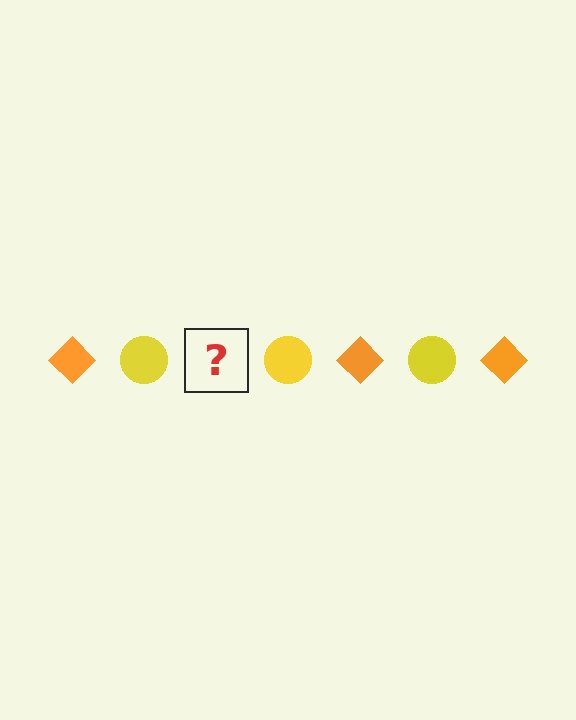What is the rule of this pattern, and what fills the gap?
The rule is that the pattern alternates between orange diamond and yellow circle. The gap should be filled with an orange diamond.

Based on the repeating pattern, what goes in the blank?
The blank should be an orange diamond.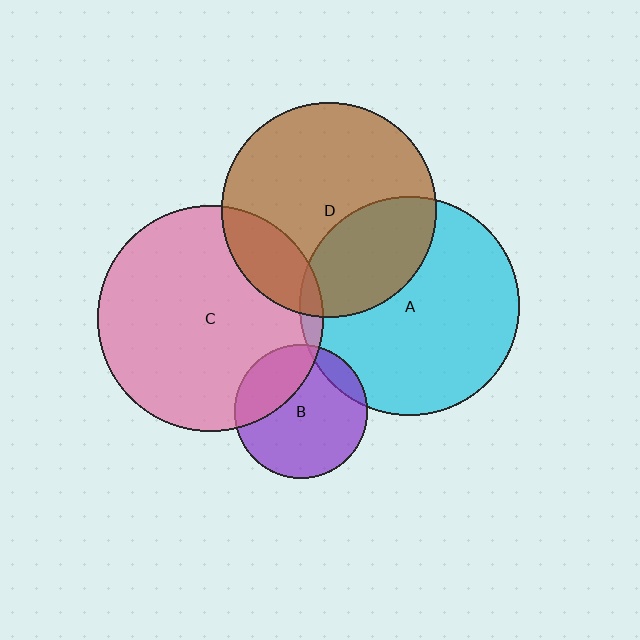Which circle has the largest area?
Circle C (pink).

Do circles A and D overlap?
Yes.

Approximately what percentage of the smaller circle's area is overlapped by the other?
Approximately 30%.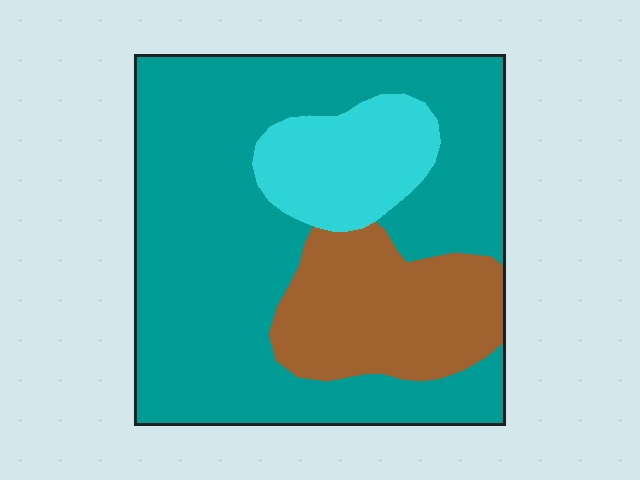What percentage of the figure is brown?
Brown covers around 20% of the figure.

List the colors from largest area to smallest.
From largest to smallest: teal, brown, cyan.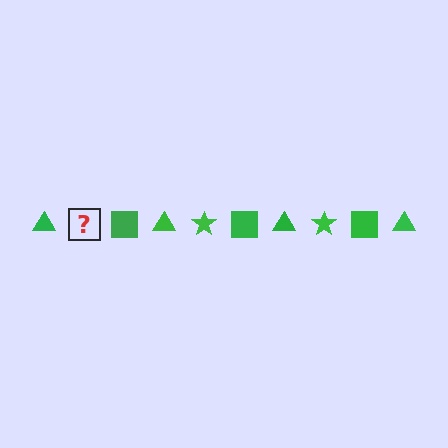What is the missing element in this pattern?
The missing element is a green star.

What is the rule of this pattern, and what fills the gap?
The rule is that the pattern cycles through triangle, star, square shapes in green. The gap should be filled with a green star.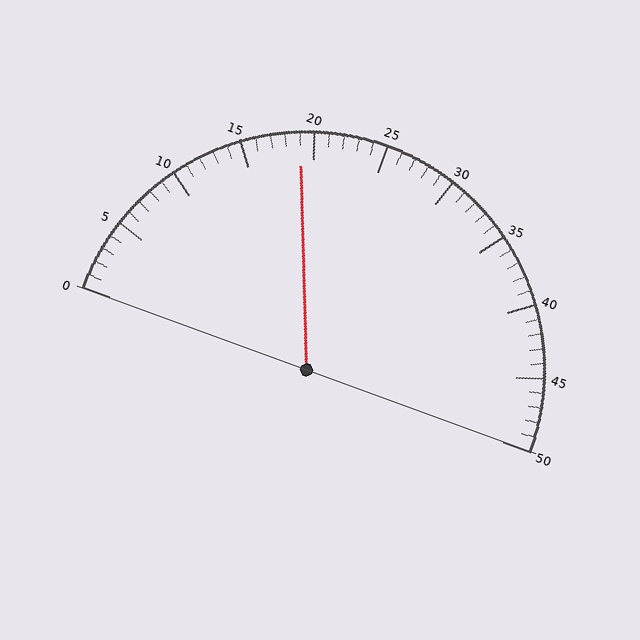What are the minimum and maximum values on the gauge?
The gauge ranges from 0 to 50.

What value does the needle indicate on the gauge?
The needle indicates approximately 19.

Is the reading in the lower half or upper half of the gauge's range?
The reading is in the lower half of the range (0 to 50).